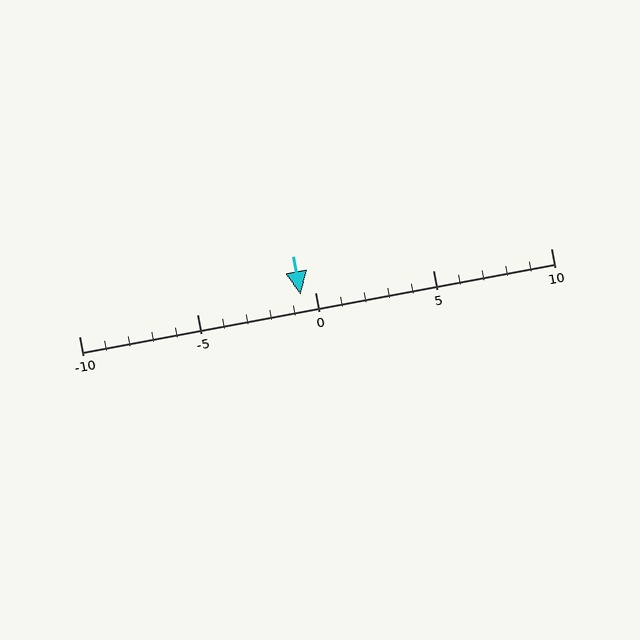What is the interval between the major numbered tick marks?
The major tick marks are spaced 5 units apart.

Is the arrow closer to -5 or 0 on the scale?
The arrow is closer to 0.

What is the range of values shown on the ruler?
The ruler shows values from -10 to 10.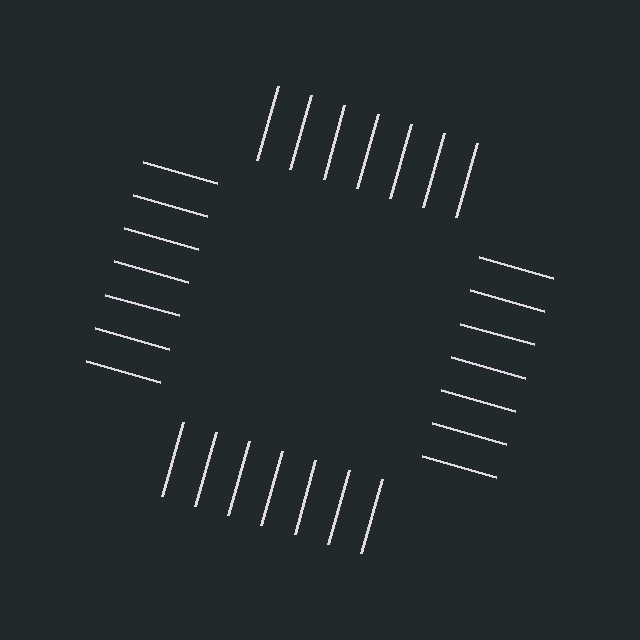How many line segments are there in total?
28 — 7 along each of the 4 edges.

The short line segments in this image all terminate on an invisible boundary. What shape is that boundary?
An illusory square — the line segments terminate on its edges but no continuous stroke is drawn.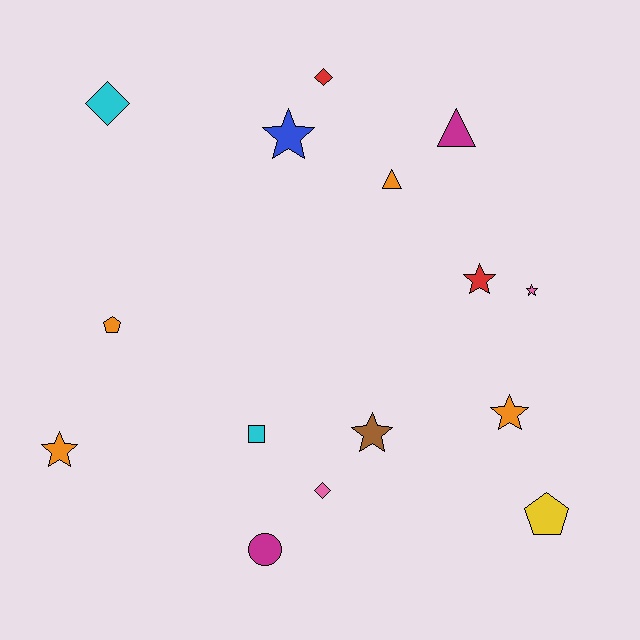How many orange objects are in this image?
There are 4 orange objects.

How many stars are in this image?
There are 6 stars.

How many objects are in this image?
There are 15 objects.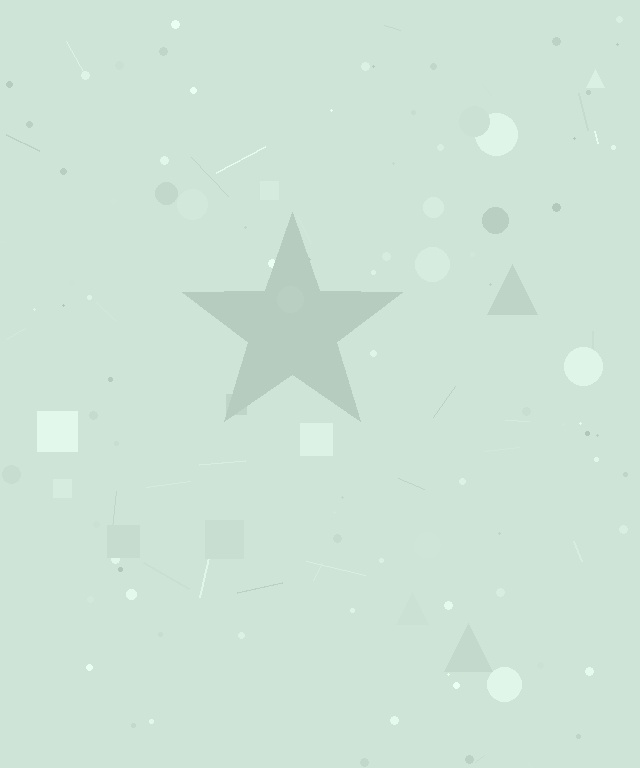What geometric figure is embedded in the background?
A star is embedded in the background.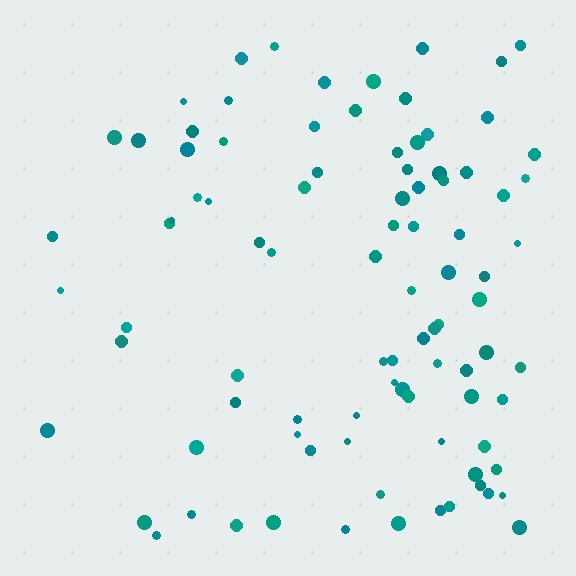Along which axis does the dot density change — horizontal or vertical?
Horizontal.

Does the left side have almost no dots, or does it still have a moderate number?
Still a moderate number, just noticeably fewer than the right.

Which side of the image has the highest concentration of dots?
The right.